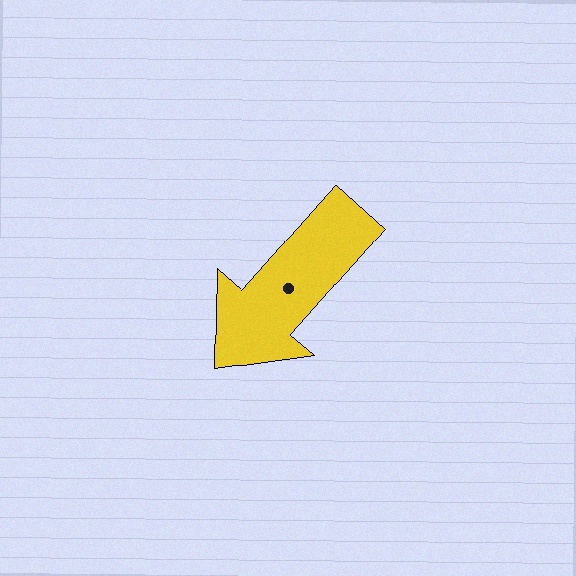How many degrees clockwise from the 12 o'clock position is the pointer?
Approximately 222 degrees.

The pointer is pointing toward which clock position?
Roughly 7 o'clock.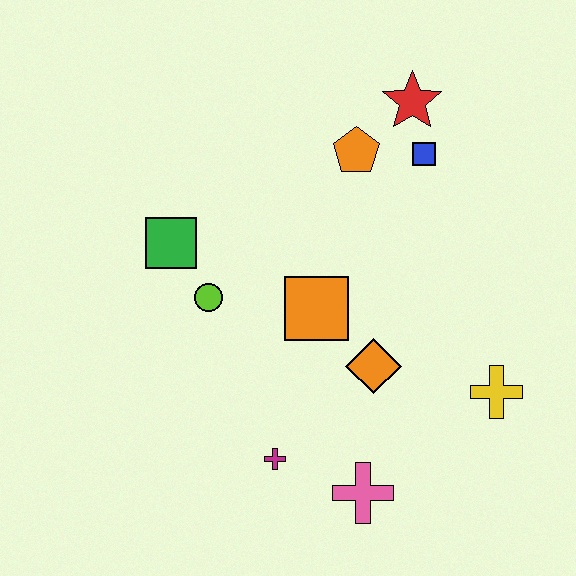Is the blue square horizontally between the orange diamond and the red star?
No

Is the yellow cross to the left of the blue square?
No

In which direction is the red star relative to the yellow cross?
The red star is above the yellow cross.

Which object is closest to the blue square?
The red star is closest to the blue square.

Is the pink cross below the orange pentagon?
Yes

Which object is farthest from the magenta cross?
The red star is farthest from the magenta cross.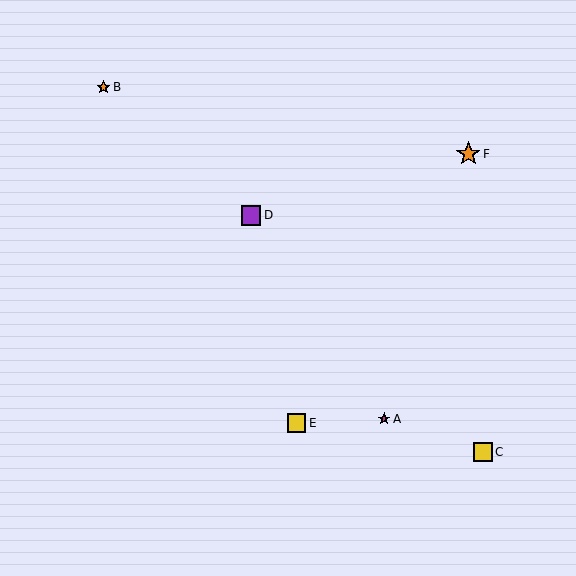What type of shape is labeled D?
Shape D is a purple square.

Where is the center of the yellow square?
The center of the yellow square is at (296, 423).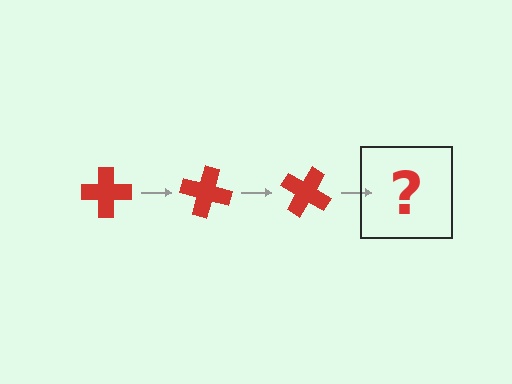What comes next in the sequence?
The next element should be a red cross rotated 45 degrees.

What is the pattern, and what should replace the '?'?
The pattern is that the cross rotates 15 degrees each step. The '?' should be a red cross rotated 45 degrees.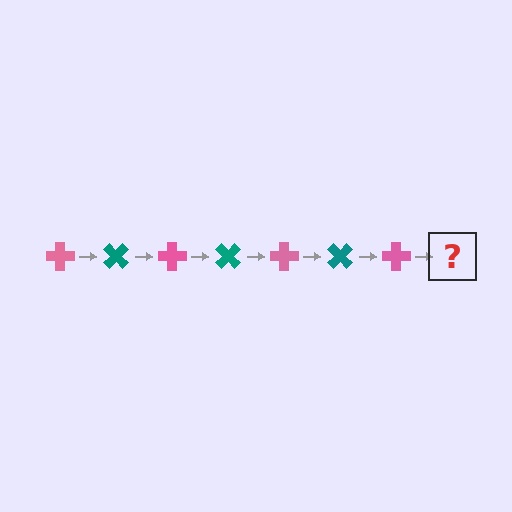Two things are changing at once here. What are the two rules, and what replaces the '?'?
The two rules are that it rotates 45 degrees each step and the color cycles through pink and teal. The '?' should be a teal cross, rotated 315 degrees from the start.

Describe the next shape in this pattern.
It should be a teal cross, rotated 315 degrees from the start.